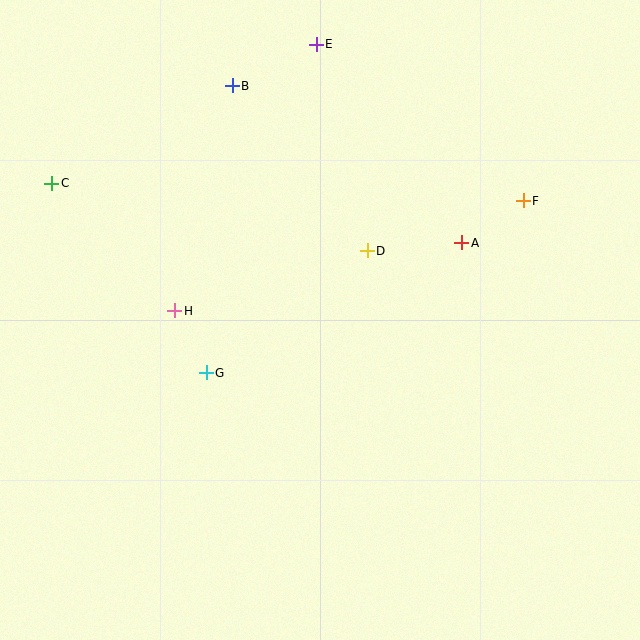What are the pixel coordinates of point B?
Point B is at (232, 86).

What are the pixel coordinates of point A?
Point A is at (462, 243).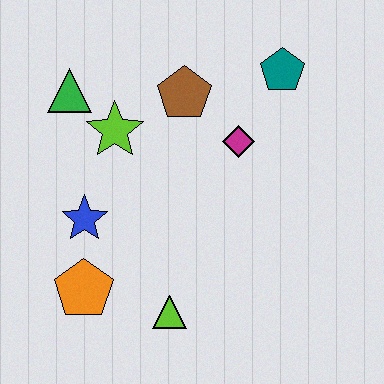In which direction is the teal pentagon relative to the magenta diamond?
The teal pentagon is above the magenta diamond.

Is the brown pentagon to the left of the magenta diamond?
Yes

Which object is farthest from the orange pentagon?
The teal pentagon is farthest from the orange pentagon.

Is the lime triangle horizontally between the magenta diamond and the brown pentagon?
No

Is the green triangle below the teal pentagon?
Yes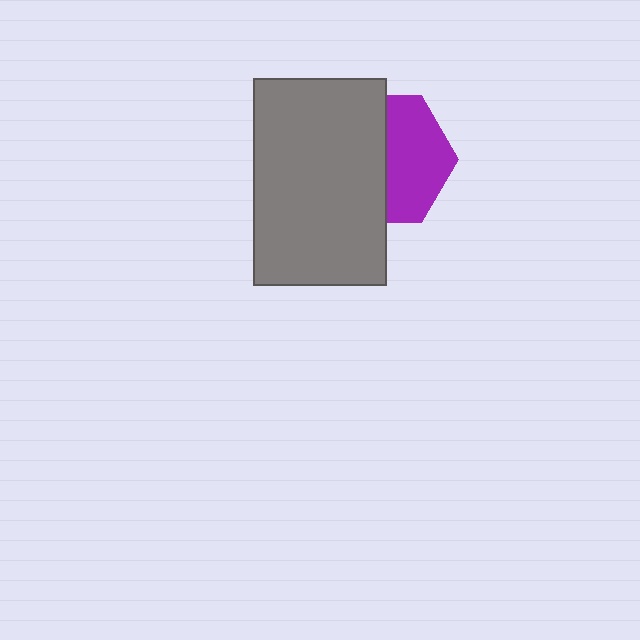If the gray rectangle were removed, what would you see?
You would see the complete purple hexagon.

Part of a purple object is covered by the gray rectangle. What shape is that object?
It is a hexagon.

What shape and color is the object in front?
The object in front is a gray rectangle.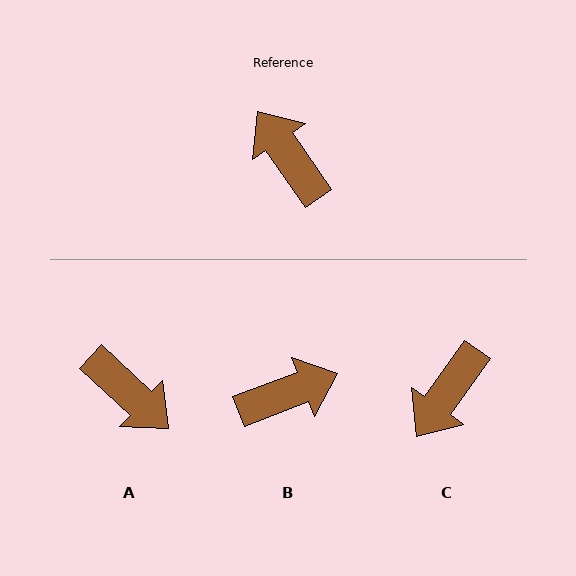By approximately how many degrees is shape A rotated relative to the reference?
Approximately 168 degrees clockwise.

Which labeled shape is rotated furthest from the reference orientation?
A, about 168 degrees away.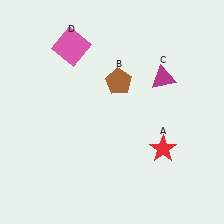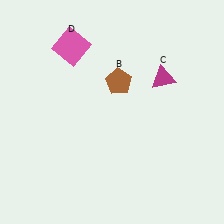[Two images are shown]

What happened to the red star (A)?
The red star (A) was removed in Image 2. It was in the bottom-right area of Image 1.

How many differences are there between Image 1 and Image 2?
There is 1 difference between the two images.